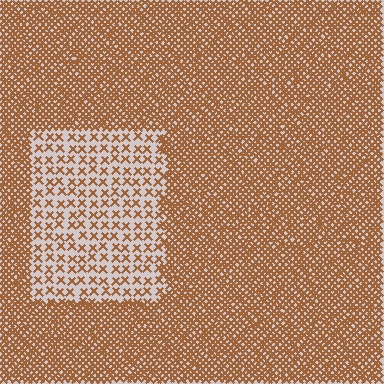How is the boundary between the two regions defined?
The boundary is defined by a change in element density (approximately 3.2x ratio). All elements are the same color, size, and shape.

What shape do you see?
I see a rectangle.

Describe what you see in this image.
The image contains small brown elements arranged at two different densities. A rectangle-shaped region is visible where the elements are less densely packed than the surrounding area.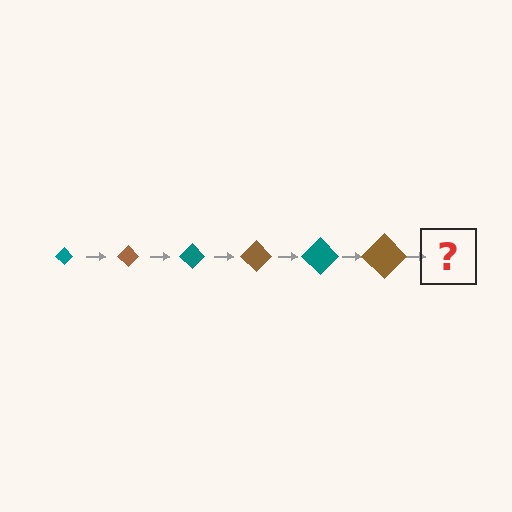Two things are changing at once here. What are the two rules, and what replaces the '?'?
The two rules are that the diamond grows larger each step and the color cycles through teal and brown. The '?' should be a teal diamond, larger than the previous one.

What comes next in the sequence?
The next element should be a teal diamond, larger than the previous one.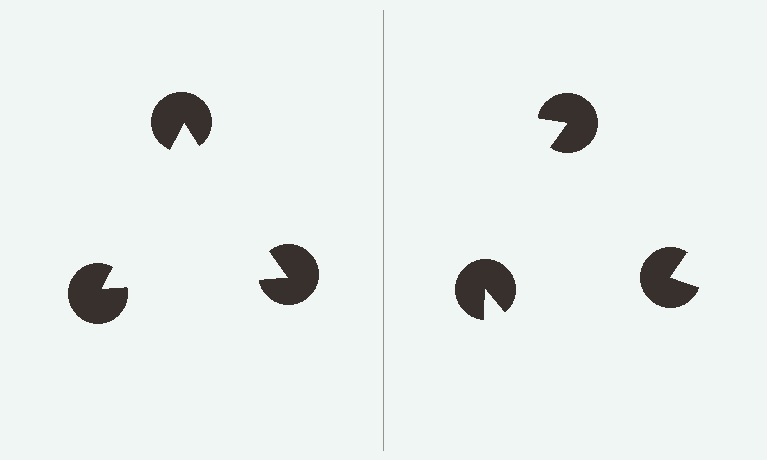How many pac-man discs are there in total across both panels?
6 — 3 on each side.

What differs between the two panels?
The pac-man discs are positioned identically on both sides; only the wedge orientations differ. On the left they align to a triangle; on the right they are misaligned.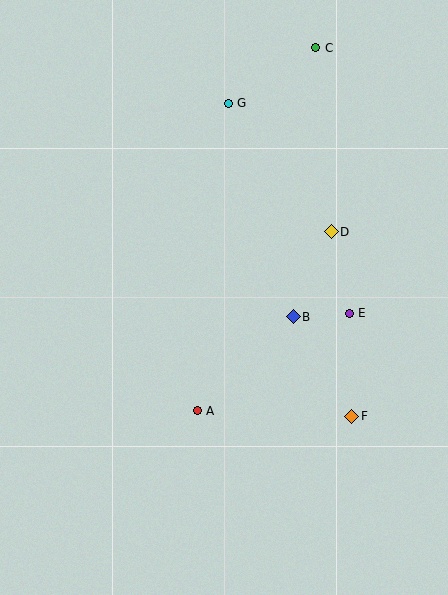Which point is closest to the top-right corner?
Point C is closest to the top-right corner.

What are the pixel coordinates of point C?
Point C is at (316, 48).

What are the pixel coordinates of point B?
Point B is at (293, 317).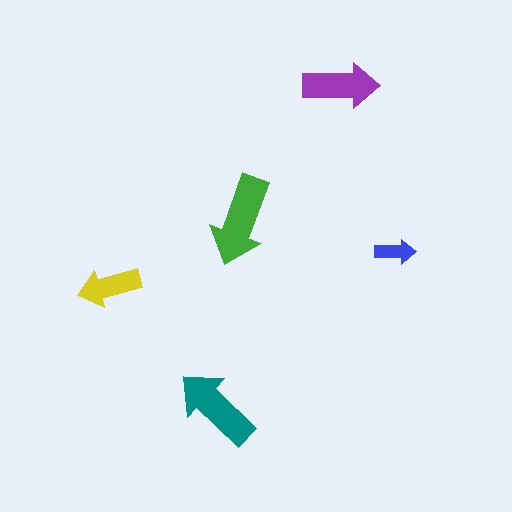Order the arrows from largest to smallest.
the green one, the teal one, the purple one, the yellow one, the blue one.